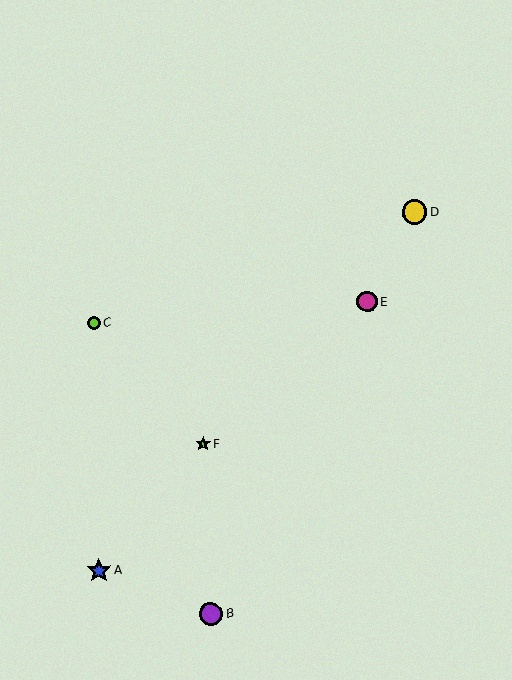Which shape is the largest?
The yellow circle (labeled D) is the largest.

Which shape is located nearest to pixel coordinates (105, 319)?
The lime circle (labeled C) at (94, 322) is nearest to that location.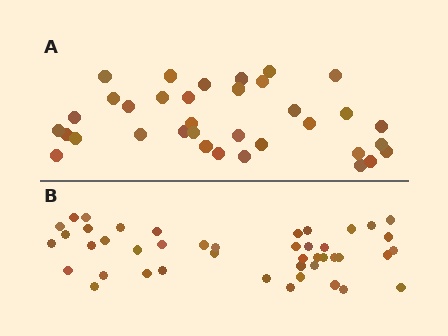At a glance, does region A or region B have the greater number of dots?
Region B (the bottom region) has more dots.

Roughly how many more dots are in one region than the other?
Region B has roughly 8 or so more dots than region A.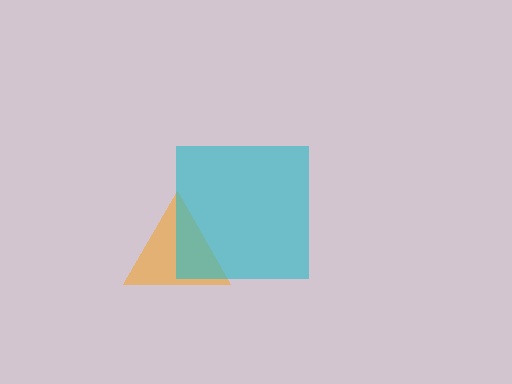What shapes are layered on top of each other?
The layered shapes are: an orange triangle, a cyan square.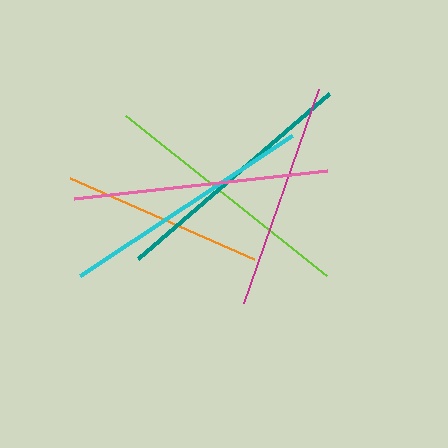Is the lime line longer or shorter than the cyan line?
The lime line is longer than the cyan line.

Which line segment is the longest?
The lime line is the longest at approximately 257 pixels.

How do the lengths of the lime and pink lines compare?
The lime and pink lines are approximately the same length.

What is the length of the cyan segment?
The cyan segment is approximately 254 pixels long.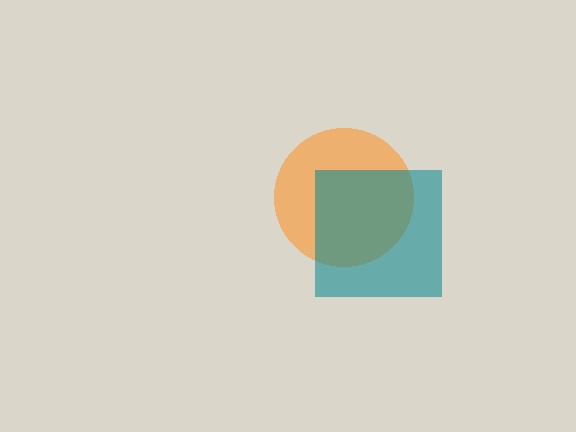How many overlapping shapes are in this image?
There are 2 overlapping shapes in the image.